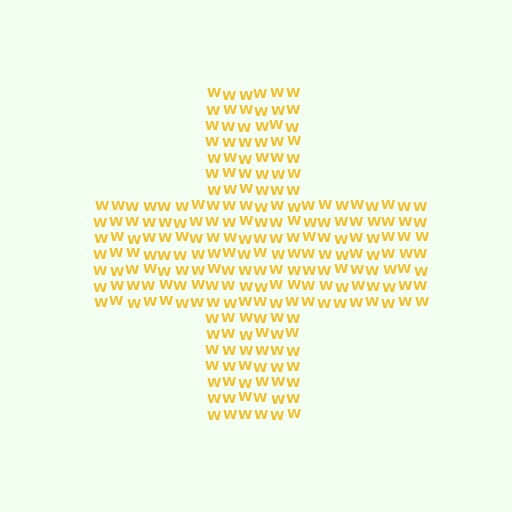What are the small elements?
The small elements are letter W's.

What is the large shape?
The large shape is a cross.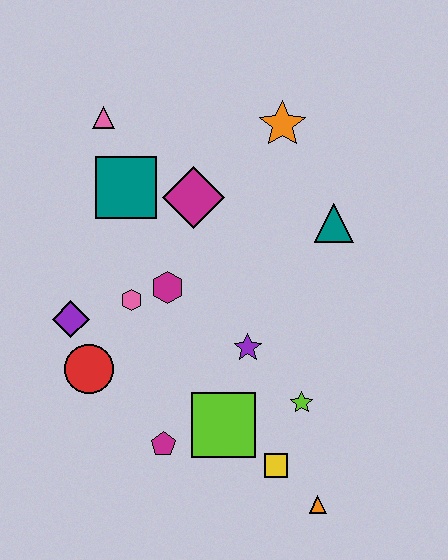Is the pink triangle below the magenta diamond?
No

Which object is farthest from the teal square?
The orange triangle is farthest from the teal square.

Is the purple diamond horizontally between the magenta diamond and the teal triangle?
No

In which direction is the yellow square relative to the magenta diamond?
The yellow square is below the magenta diamond.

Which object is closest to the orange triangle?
The yellow square is closest to the orange triangle.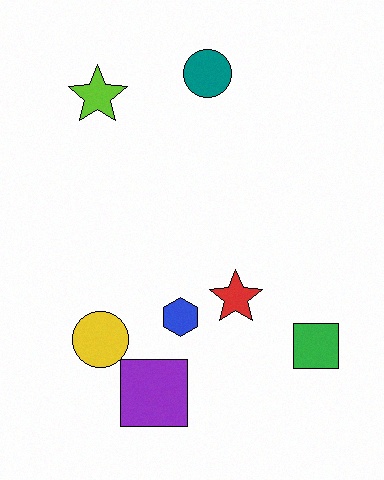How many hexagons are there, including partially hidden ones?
There is 1 hexagon.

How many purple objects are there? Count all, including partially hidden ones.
There is 1 purple object.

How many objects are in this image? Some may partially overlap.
There are 7 objects.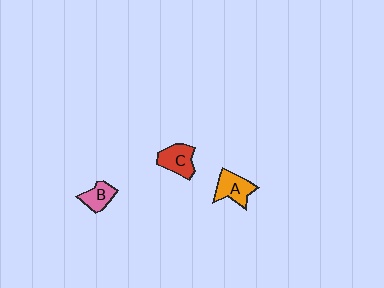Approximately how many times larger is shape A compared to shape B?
Approximately 1.3 times.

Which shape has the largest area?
Shape A (orange).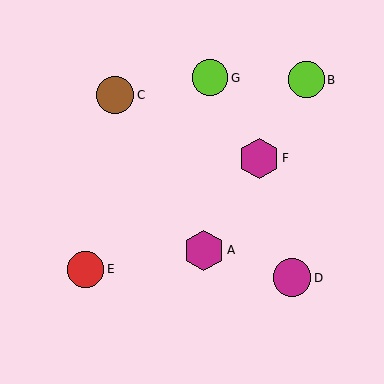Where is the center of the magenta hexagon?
The center of the magenta hexagon is at (259, 158).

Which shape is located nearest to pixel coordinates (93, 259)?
The red circle (labeled E) at (86, 269) is nearest to that location.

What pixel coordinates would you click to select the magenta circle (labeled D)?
Click at (292, 278) to select the magenta circle D.